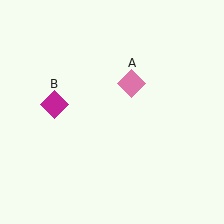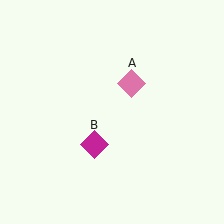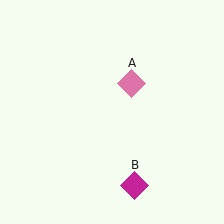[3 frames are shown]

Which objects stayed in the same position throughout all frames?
Pink diamond (object A) remained stationary.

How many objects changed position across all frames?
1 object changed position: magenta diamond (object B).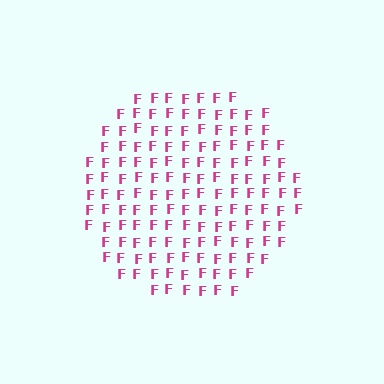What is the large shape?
The large shape is a circle.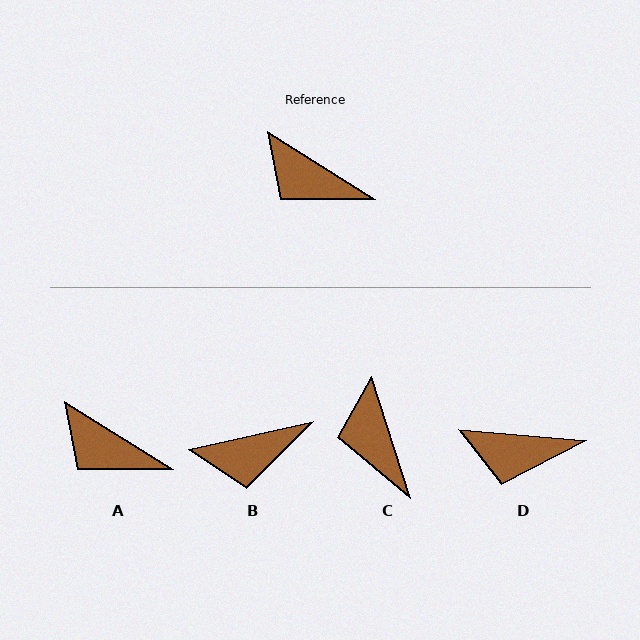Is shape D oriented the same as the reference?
No, it is off by about 28 degrees.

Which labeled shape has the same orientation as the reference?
A.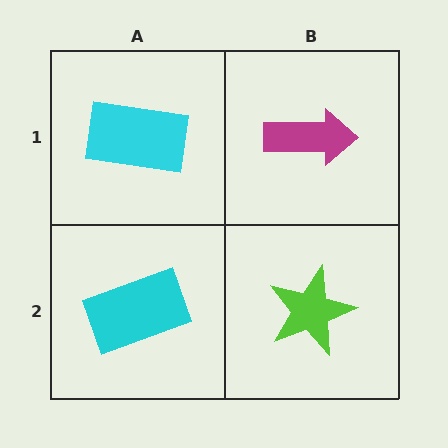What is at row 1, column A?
A cyan rectangle.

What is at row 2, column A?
A cyan rectangle.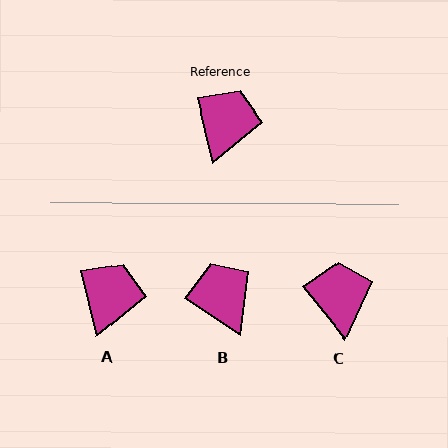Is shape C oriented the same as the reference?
No, it is off by about 25 degrees.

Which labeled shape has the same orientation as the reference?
A.